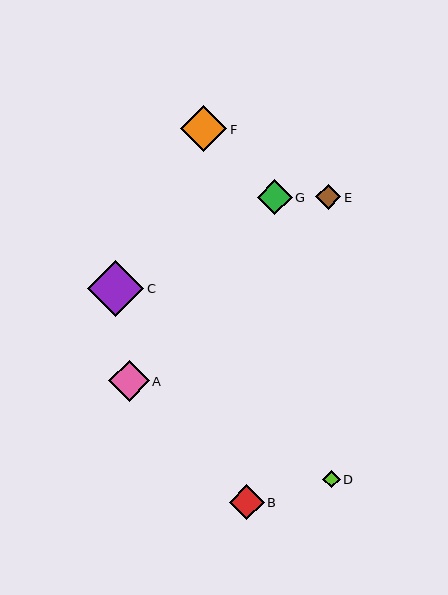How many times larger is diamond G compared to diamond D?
Diamond G is approximately 1.9 times the size of diamond D.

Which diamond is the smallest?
Diamond D is the smallest with a size of approximately 18 pixels.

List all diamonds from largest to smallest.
From largest to smallest: C, F, A, B, G, E, D.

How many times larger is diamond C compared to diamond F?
Diamond C is approximately 1.2 times the size of diamond F.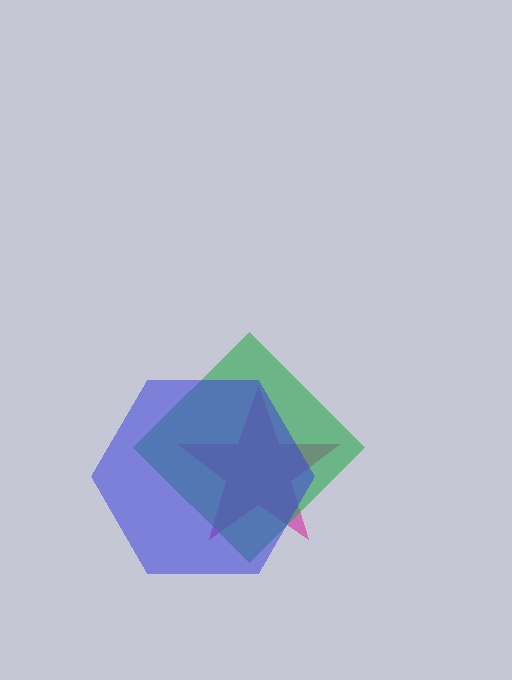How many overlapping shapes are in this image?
There are 3 overlapping shapes in the image.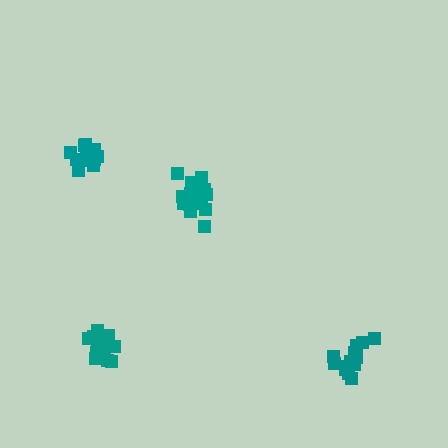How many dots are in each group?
Group 1: 15 dots, Group 2: 18 dots, Group 3: 15 dots, Group 4: 18 dots (66 total).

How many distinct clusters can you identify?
There are 4 distinct clusters.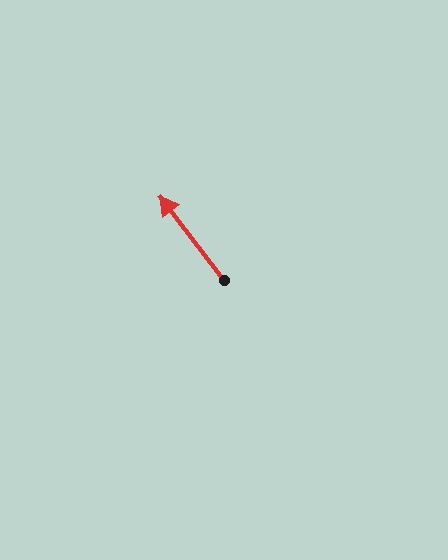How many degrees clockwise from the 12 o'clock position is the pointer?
Approximately 322 degrees.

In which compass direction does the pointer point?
Northwest.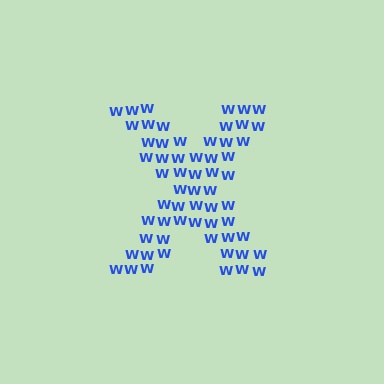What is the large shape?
The large shape is the letter X.